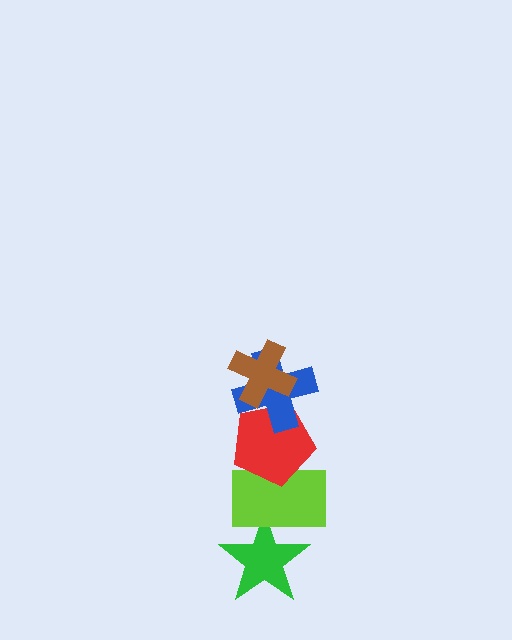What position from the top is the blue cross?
The blue cross is 2nd from the top.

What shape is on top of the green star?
The lime rectangle is on top of the green star.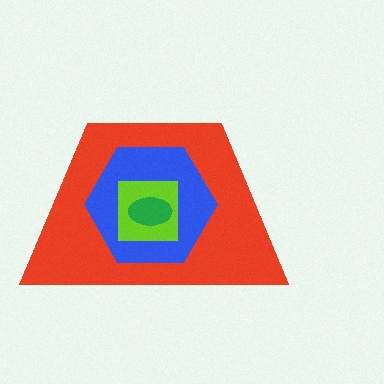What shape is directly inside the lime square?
The green ellipse.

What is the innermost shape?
The green ellipse.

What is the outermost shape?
The red trapezoid.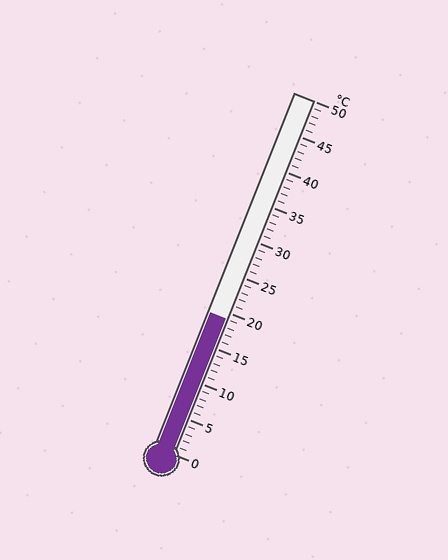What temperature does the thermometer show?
The thermometer shows approximately 19°C.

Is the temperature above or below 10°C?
The temperature is above 10°C.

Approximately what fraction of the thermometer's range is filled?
The thermometer is filled to approximately 40% of its range.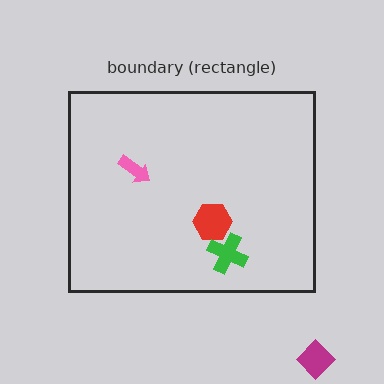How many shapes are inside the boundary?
3 inside, 1 outside.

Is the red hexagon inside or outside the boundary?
Inside.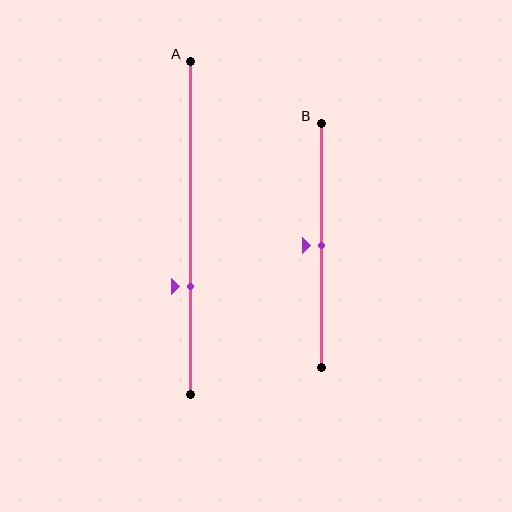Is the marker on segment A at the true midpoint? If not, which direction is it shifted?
No, the marker on segment A is shifted downward by about 18% of the segment length.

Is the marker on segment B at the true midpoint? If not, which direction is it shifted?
Yes, the marker on segment B is at the true midpoint.